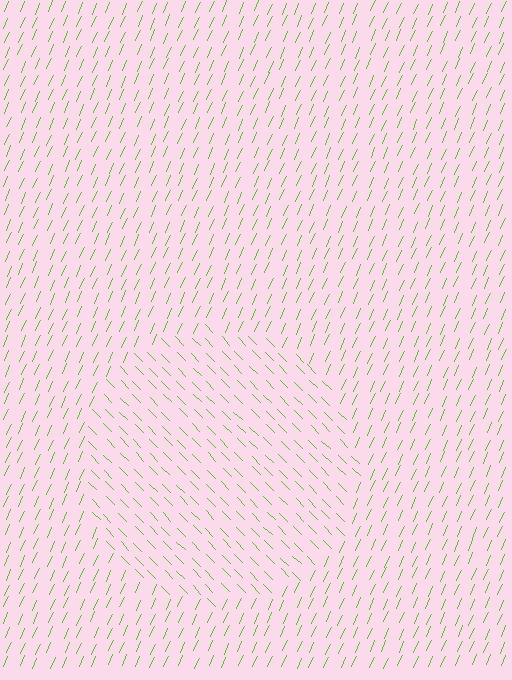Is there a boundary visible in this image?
Yes, there is a texture boundary formed by a change in line orientation.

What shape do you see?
I see a circle.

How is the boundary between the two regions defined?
The boundary is defined purely by a change in line orientation (approximately 69 degrees difference). All lines are the same color and thickness.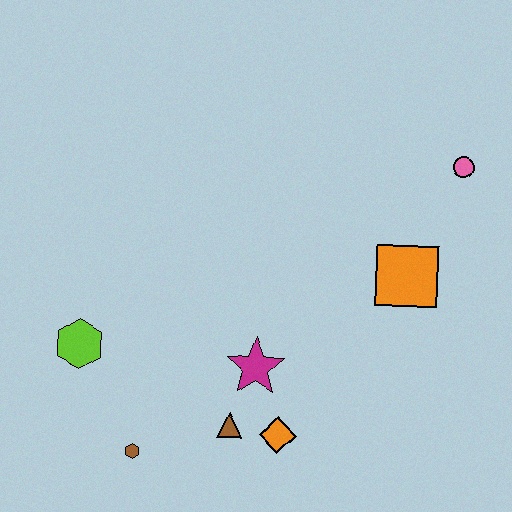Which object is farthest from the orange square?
The lime hexagon is farthest from the orange square.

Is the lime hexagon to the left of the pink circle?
Yes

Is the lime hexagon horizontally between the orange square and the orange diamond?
No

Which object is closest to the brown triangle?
The orange diamond is closest to the brown triangle.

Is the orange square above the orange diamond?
Yes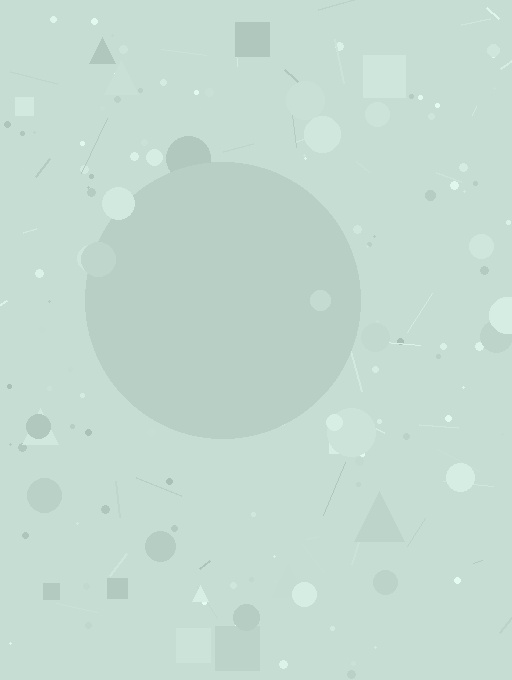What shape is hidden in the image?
A circle is hidden in the image.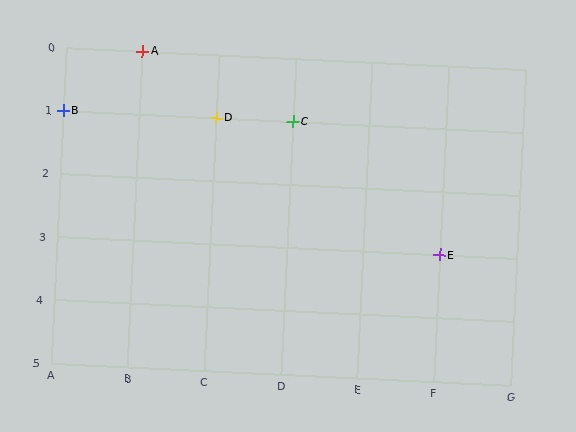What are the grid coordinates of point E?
Point E is at grid coordinates (F, 3).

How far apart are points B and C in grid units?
Points B and C are 3 columns apart.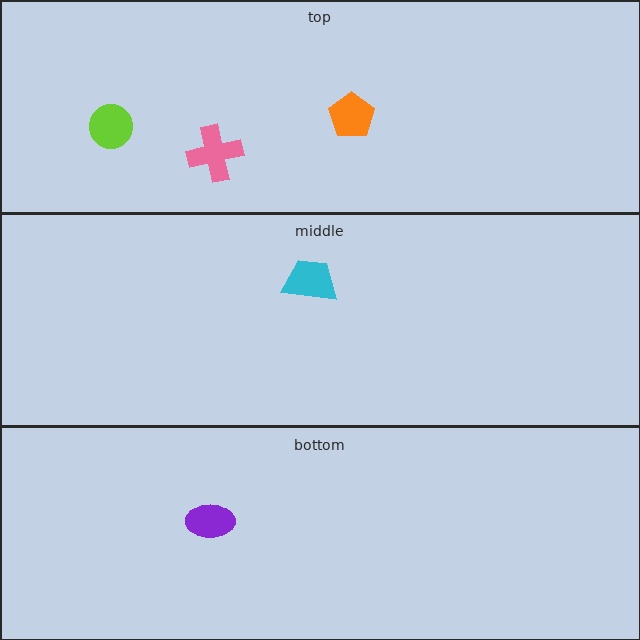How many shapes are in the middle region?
1.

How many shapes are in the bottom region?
1.